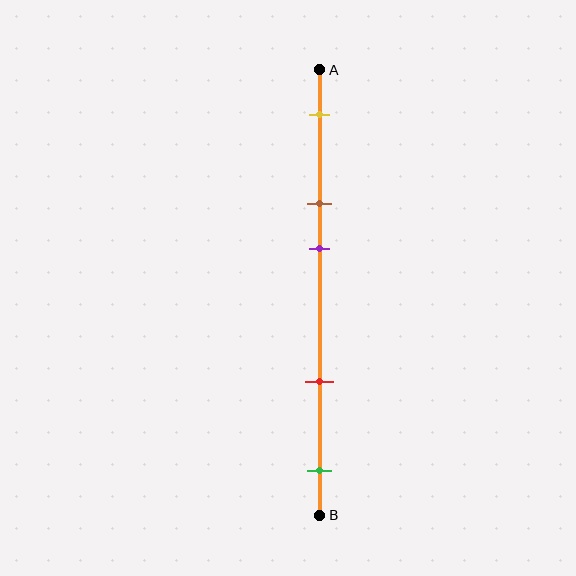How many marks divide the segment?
There are 5 marks dividing the segment.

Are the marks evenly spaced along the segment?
No, the marks are not evenly spaced.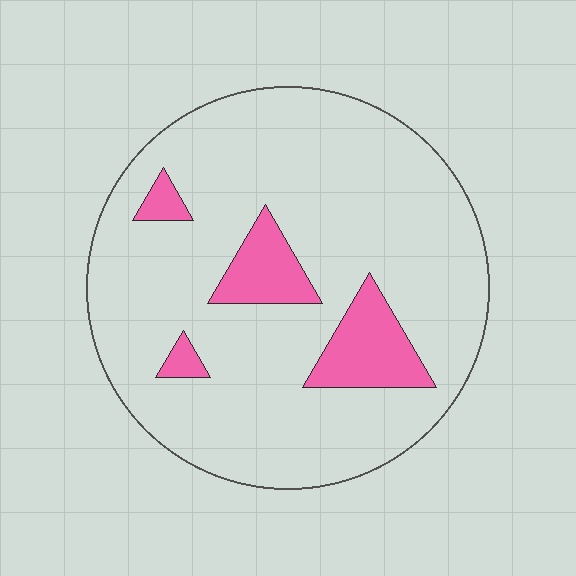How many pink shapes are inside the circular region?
4.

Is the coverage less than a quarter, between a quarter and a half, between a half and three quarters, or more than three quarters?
Less than a quarter.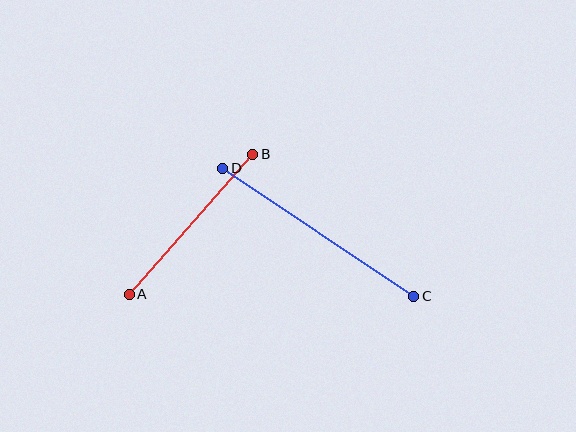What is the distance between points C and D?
The distance is approximately 230 pixels.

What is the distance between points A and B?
The distance is approximately 187 pixels.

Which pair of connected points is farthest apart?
Points C and D are farthest apart.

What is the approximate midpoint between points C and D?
The midpoint is at approximately (318, 232) pixels.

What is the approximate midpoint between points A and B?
The midpoint is at approximately (191, 224) pixels.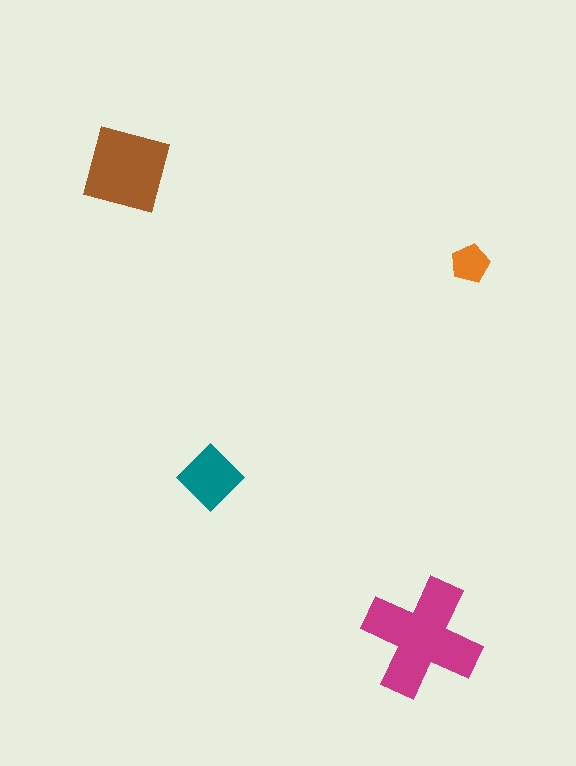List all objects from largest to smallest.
The magenta cross, the brown square, the teal diamond, the orange pentagon.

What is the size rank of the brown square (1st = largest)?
2nd.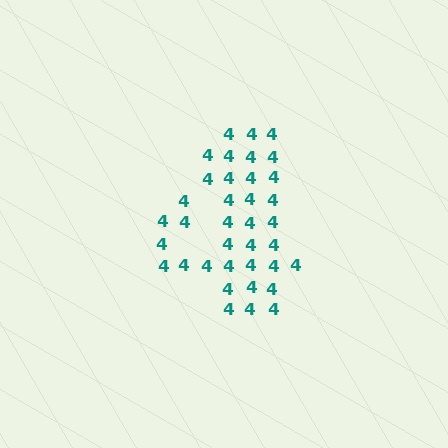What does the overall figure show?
The overall figure shows the digit 4.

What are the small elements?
The small elements are digit 4's.